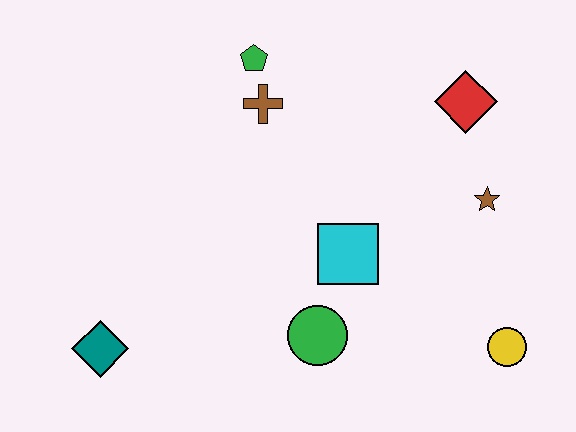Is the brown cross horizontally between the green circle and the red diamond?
No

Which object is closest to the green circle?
The cyan square is closest to the green circle.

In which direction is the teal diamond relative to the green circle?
The teal diamond is to the left of the green circle.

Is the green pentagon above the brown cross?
Yes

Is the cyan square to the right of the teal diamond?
Yes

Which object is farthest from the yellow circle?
The teal diamond is farthest from the yellow circle.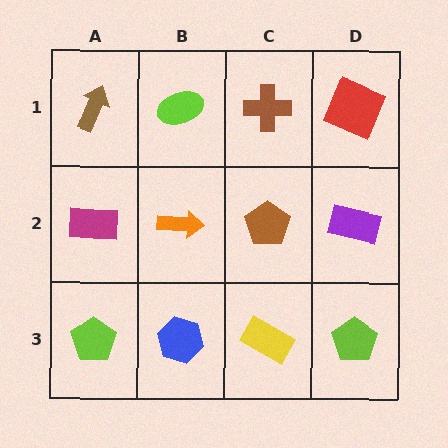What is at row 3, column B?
A blue hexagon.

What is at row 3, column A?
A lime pentagon.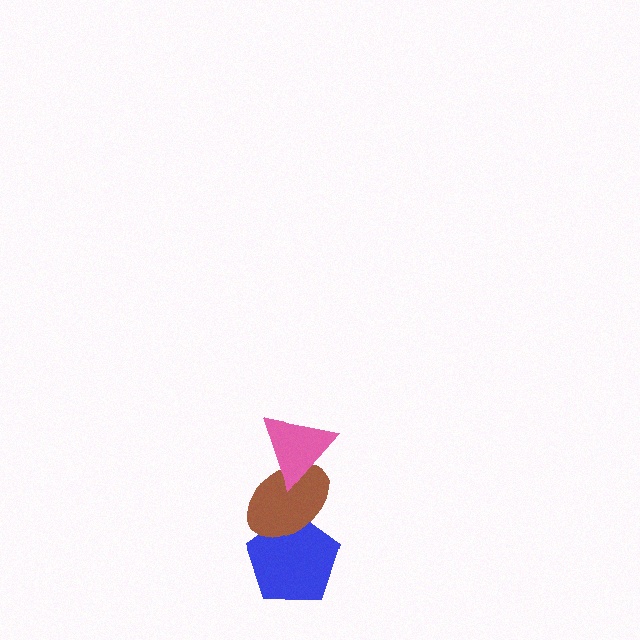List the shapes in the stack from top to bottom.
From top to bottom: the pink triangle, the brown ellipse, the blue pentagon.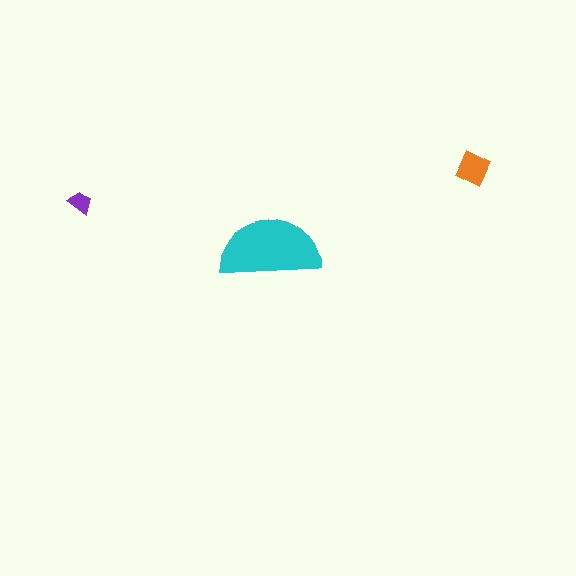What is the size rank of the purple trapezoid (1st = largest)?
3rd.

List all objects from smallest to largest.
The purple trapezoid, the orange diamond, the cyan semicircle.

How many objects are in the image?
There are 3 objects in the image.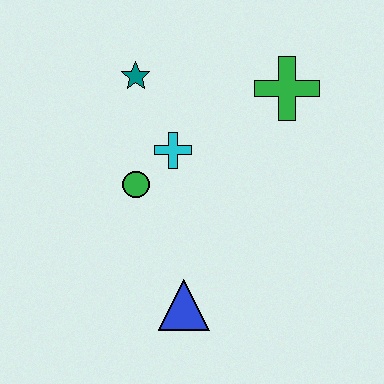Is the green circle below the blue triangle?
No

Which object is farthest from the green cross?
The blue triangle is farthest from the green cross.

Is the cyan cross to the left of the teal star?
No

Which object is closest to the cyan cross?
The green circle is closest to the cyan cross.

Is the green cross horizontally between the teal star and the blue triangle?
No